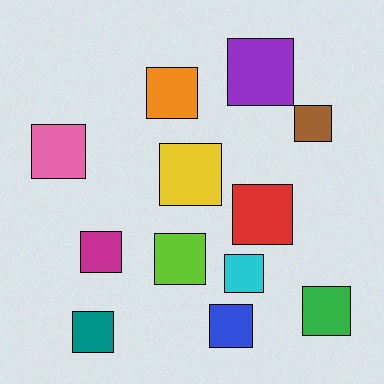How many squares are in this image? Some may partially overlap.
There are 12 squares.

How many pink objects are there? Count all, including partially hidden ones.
There is 1 pink object.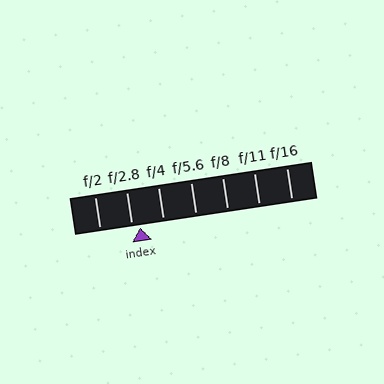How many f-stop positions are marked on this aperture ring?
There are 7 f-stop positions marked.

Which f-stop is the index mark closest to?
The index mark is closest to f/2.8.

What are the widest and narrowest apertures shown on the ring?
The widest aperture shown is f/2 and the narrowest is f/16.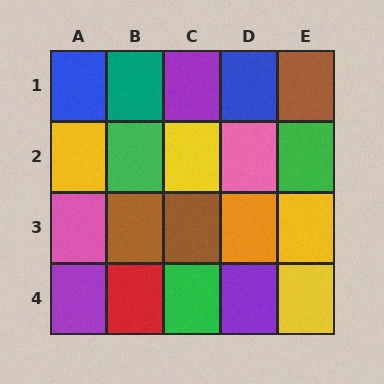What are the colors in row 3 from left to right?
Pink, brown, brown, orange, yellow.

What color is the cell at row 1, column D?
Blue.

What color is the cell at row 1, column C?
Purple.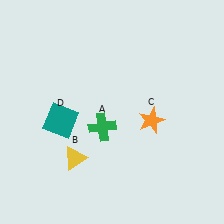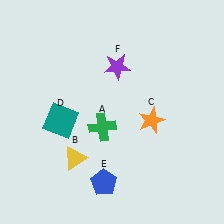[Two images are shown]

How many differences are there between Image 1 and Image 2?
There are 2 differences between the two images.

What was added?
A blue pentagon (E), a purple star (F) were added in Image 2.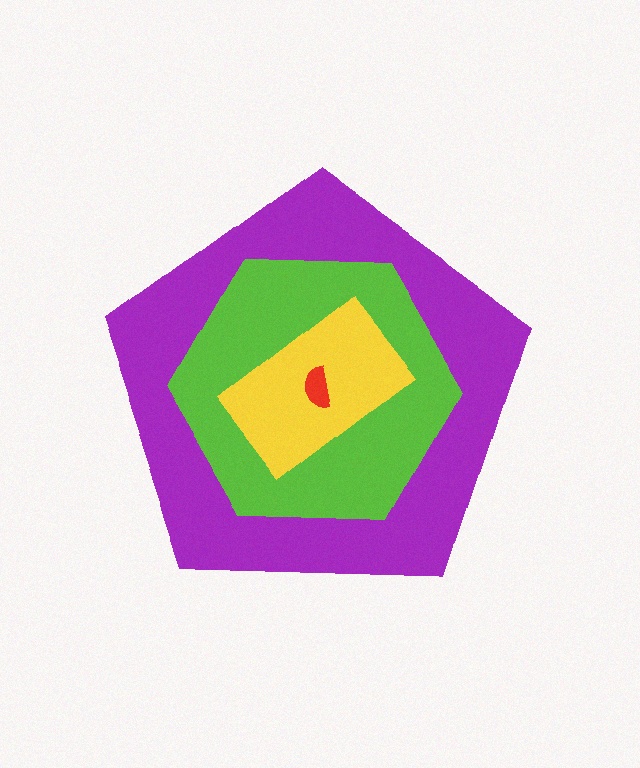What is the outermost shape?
The purple pentagon.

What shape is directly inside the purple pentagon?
The lime hexagon.